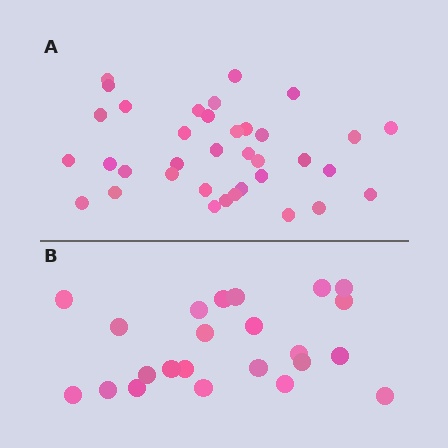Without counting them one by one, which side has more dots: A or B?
Region A (the top region) has more dots.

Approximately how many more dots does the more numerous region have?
Region A has approximately 15 more dots than region B.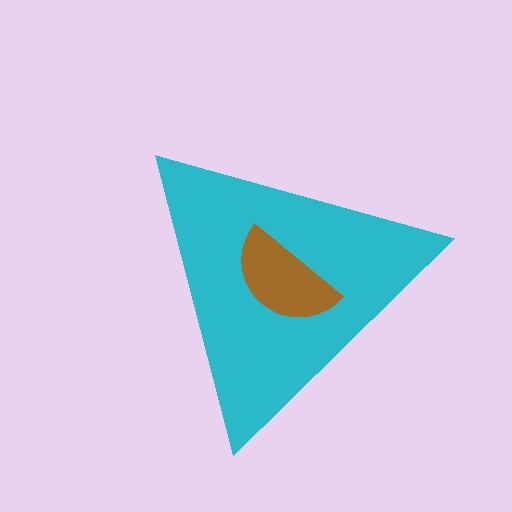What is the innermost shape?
The brown semicircle.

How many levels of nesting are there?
2.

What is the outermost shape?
The cyan triangle.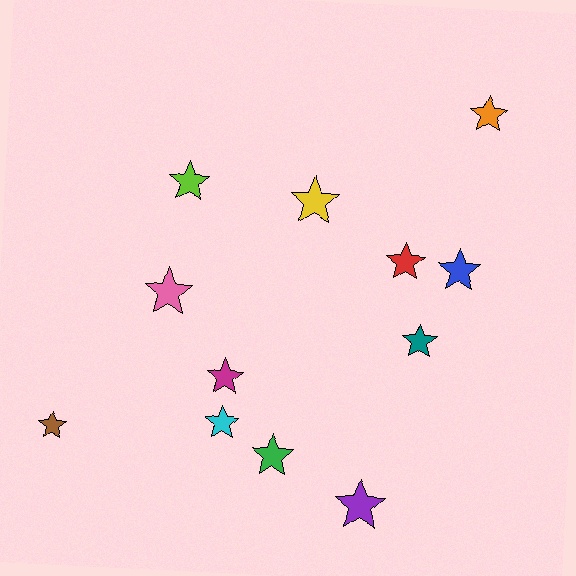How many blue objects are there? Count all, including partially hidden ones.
There is 1 blue object.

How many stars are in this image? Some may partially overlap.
There are 12 stars.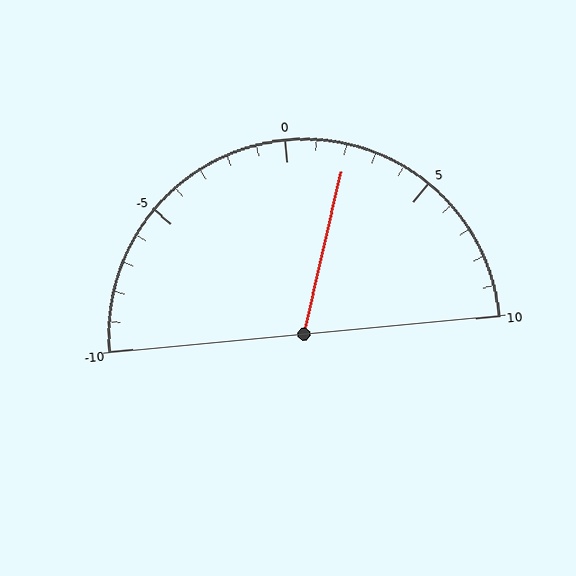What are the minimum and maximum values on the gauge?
The gauge ranges from -10 to 10.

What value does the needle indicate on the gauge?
The needle indicates approximately 2.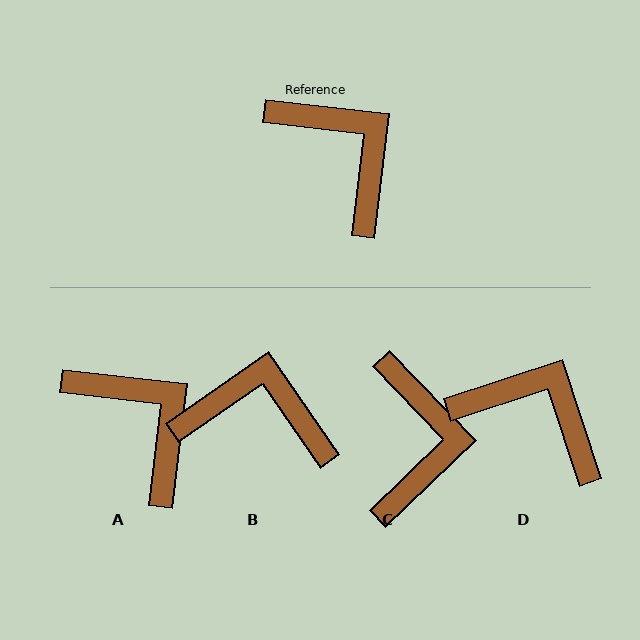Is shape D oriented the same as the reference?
No, it is off by about 25 degrees.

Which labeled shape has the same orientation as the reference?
A.